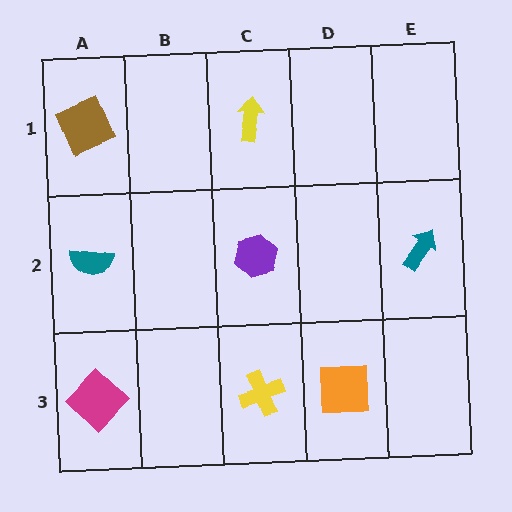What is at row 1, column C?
A yellow arrow.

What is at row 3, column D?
An orange square.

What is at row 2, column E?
A teal arrow.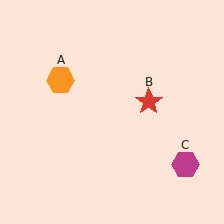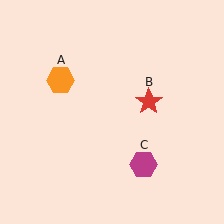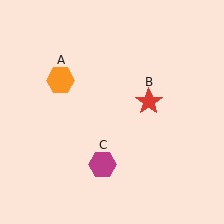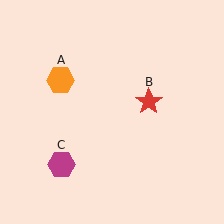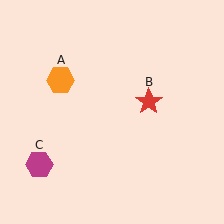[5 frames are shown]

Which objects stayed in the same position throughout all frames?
Orange hexagon (object A) and red star (object B) remained stationary.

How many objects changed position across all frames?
1 object changed position: magenta hexagon (object C).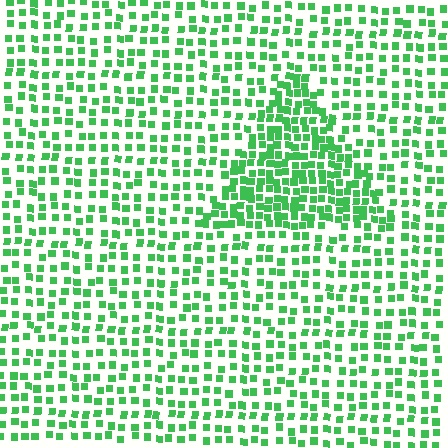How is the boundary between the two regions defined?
The boundary is defined by a change in element density (approximately 1.9x ratio). All elements are the same color, size, and shape.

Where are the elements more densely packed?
The elements are more densely packed inside the triangle boundary.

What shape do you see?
I see a triangle.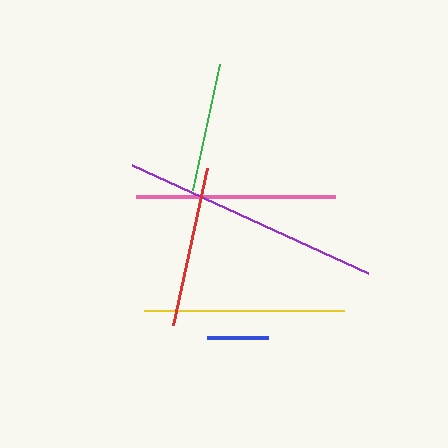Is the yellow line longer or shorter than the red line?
The yellow line is longer than the red line.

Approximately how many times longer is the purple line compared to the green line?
The purple line is approximately 2.0 times the length of the green line.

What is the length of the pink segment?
The pink segment is approximately 199 pixels long.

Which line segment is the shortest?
The blue line is the shortest at approximately 60 pixels.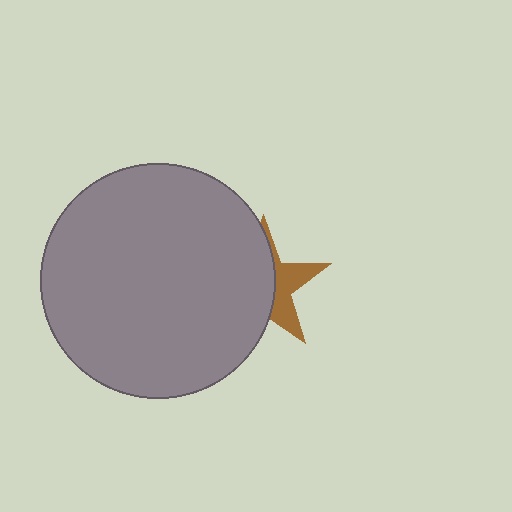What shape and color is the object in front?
The object in front is a gray circle.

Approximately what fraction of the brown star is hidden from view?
Roughly 63% of the brown star is hidden behind the gray circle.